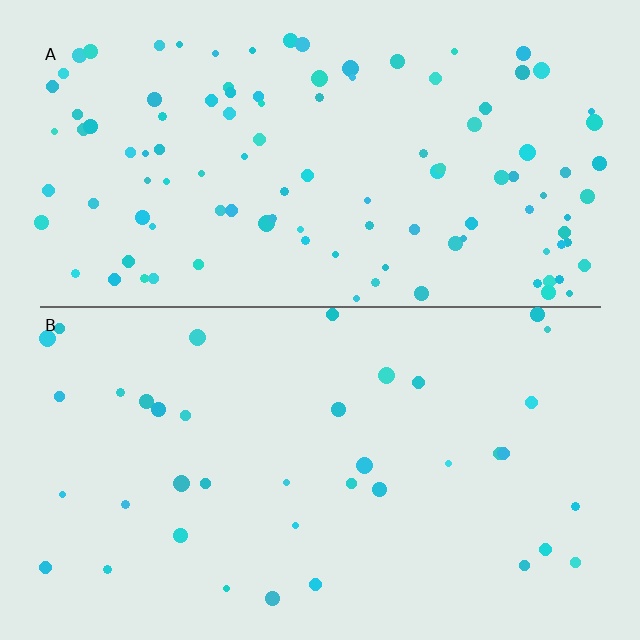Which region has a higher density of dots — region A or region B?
A (the top).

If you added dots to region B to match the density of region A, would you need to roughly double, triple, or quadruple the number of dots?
Approximately triple.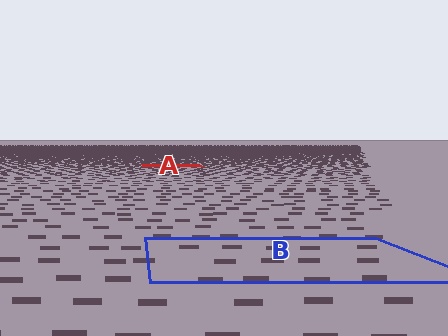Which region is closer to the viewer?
Region B is closer. The texture elements there are larger and more spread out.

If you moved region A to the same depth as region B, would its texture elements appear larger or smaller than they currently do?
They would appear larger. At a closer depth, the same texture elements are projected at a bigger on-screen size.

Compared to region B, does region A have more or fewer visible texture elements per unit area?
Region A has more texture elements per unit area — they are packed more densely because it is farther away.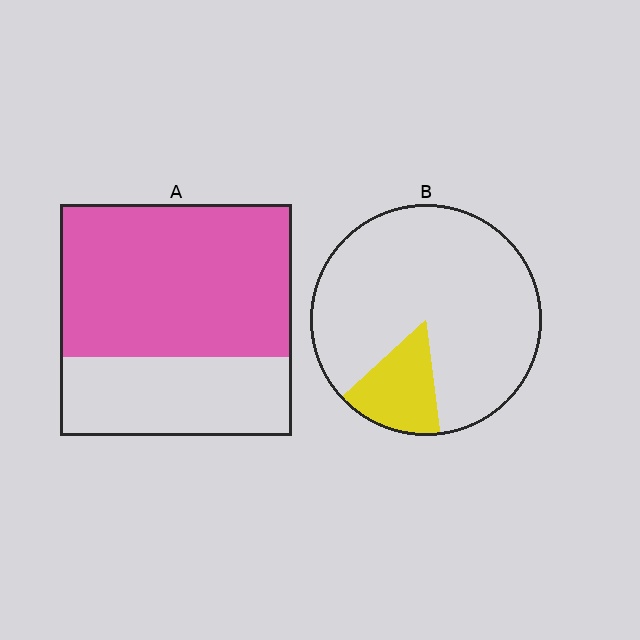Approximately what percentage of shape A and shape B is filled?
A is approximately 65% and B is approximately 15%.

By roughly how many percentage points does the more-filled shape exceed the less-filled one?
By roughly 50 percentage points (A over B).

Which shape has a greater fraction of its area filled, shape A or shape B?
Shape A.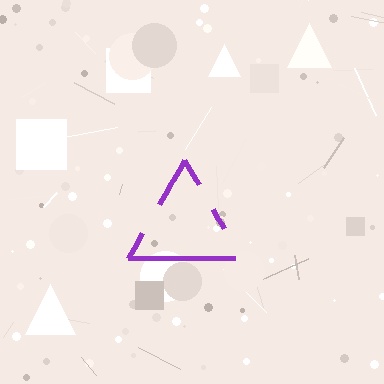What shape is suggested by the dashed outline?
The dashed outline suggests a triangle.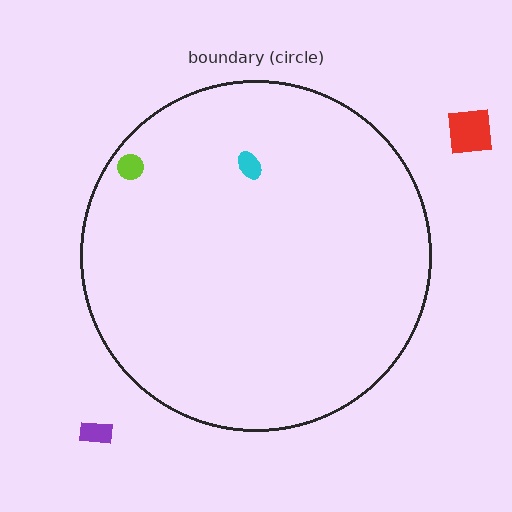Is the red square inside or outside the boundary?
Outside.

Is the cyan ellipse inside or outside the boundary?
Inside.